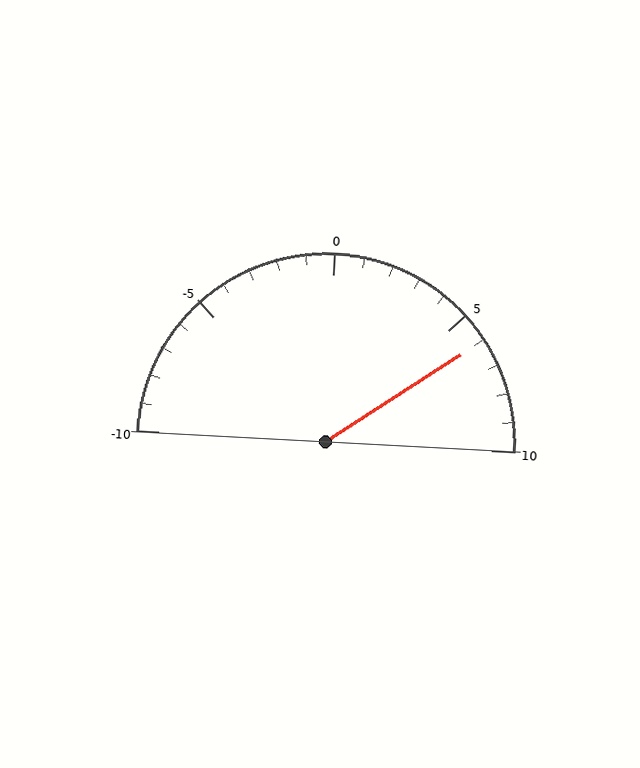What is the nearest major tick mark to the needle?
The nearest major tick mark is 5.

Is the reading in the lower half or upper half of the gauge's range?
The reading is in the upper half of the range (-10 to 10).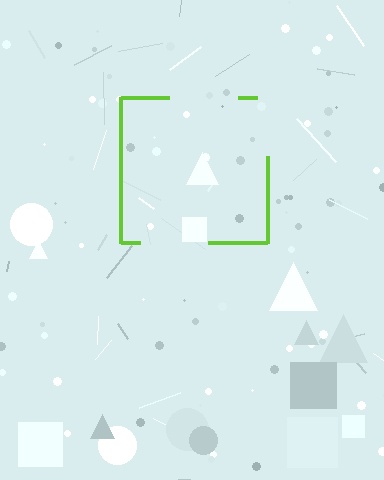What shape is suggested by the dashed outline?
The dashed outline suggests a square.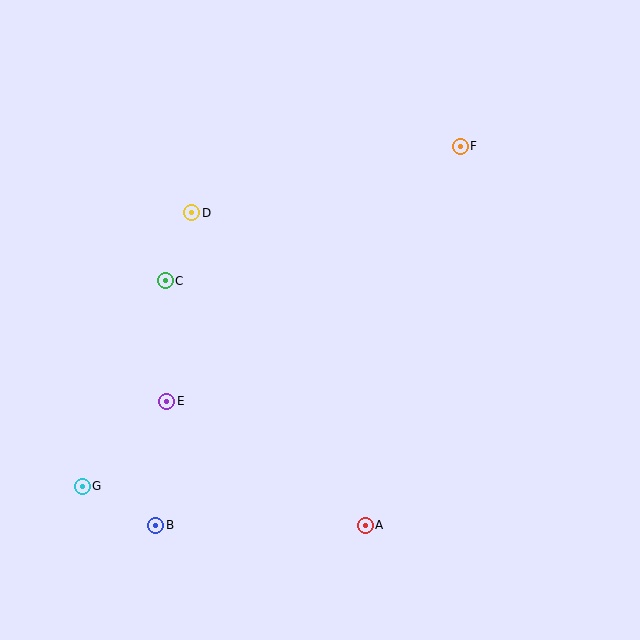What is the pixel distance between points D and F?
The distance between D and F is 277 pixels.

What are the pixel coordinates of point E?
Point E is at (167, 401).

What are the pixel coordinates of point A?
Point A is at (365, 525).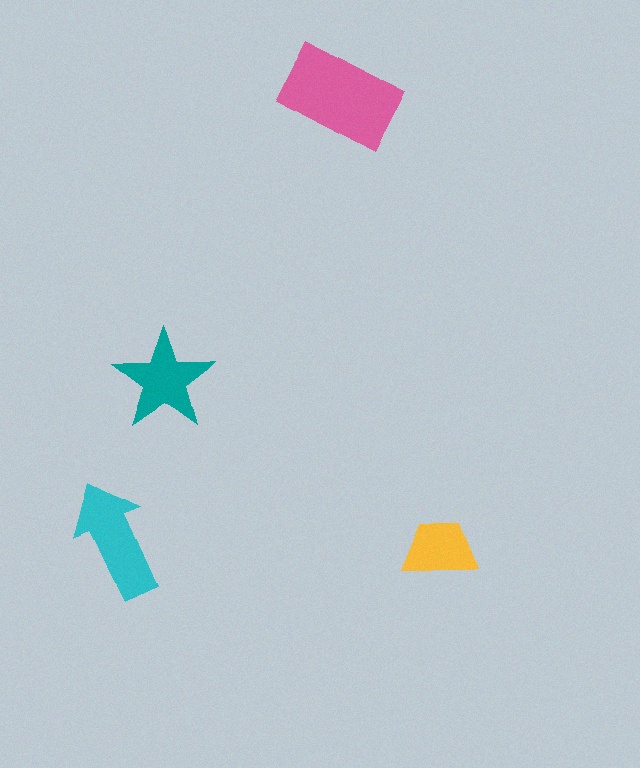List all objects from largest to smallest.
The pink rectangle, the cyan arrow, the teal star, the yellow trapezoid.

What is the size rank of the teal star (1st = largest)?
3rd.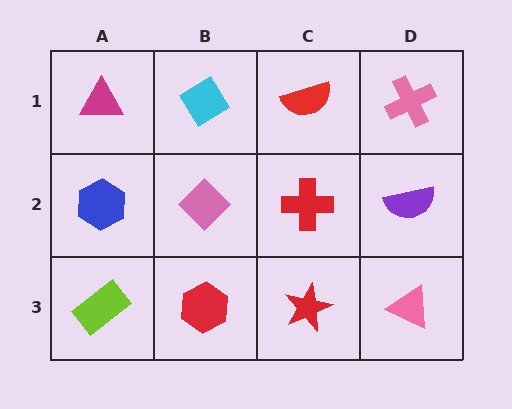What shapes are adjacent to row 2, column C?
A red semicircle (row 1, column C), a red star (row 3, column C), a pink diamond (row 2, column B), a purple semicircle (row 2, column D).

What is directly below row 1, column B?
A pink diamond.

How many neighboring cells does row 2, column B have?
4.